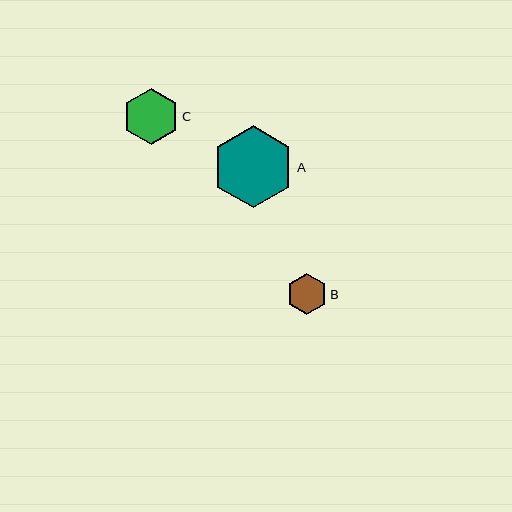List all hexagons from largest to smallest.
From largest to smallest: A, C, B.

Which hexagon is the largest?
Hexagon A is the largest with a size of approximately 82 pixels.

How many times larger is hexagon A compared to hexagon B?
Hexagon A is approximately 2.0 times the size of hexagon B.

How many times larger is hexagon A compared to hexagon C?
Hexagon A is approximately 1.5 times the size of hexagon C.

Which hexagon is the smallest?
Hexagon B is the smallest with a size of approximately 41 pixels.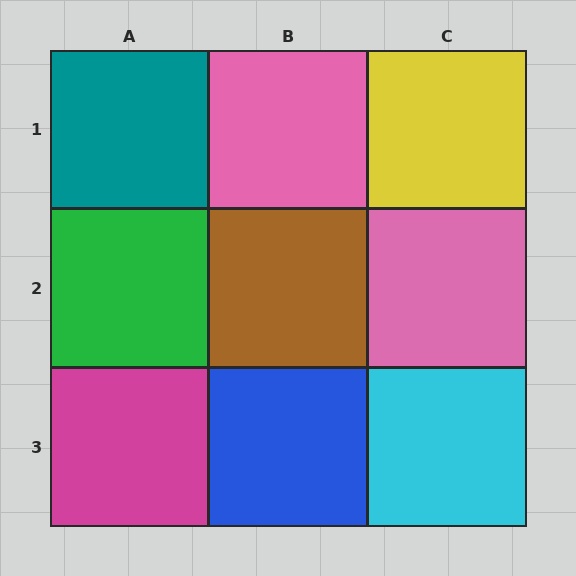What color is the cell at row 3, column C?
Cyan.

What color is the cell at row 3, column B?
Blue.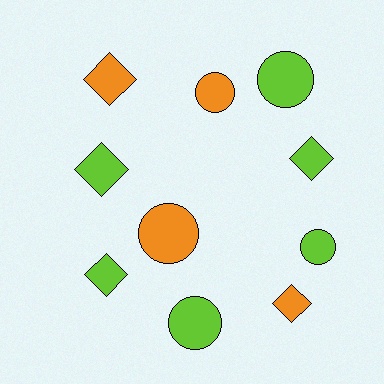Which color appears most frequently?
Lime, with 6 objects.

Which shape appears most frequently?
Circle, with 5 objects.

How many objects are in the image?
There are 10 objects.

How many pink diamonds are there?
There are no pink diamonds.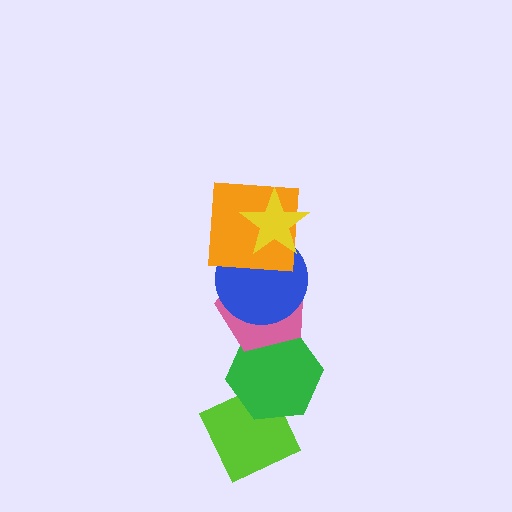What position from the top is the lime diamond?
The lime diamond is 6th from the top.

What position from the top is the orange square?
The orange square is 2nd from the top.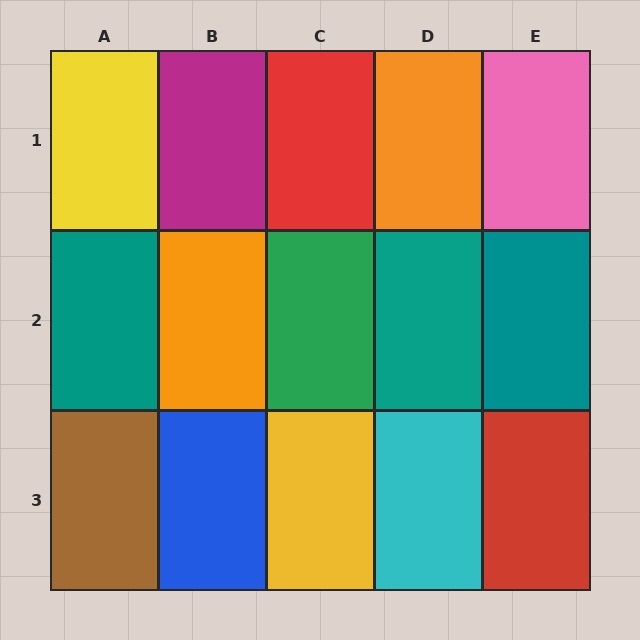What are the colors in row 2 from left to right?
Teal, orange, green, teal, teal.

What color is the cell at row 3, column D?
Cyan.